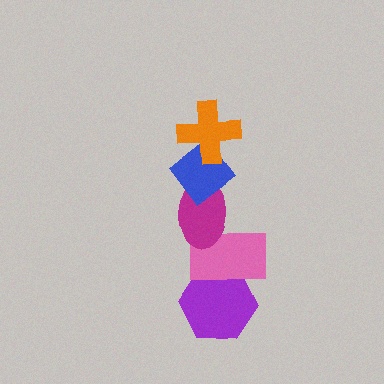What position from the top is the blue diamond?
The blue diamond is 2nd from the top.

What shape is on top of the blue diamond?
The orange cross is on top of the blue diamond.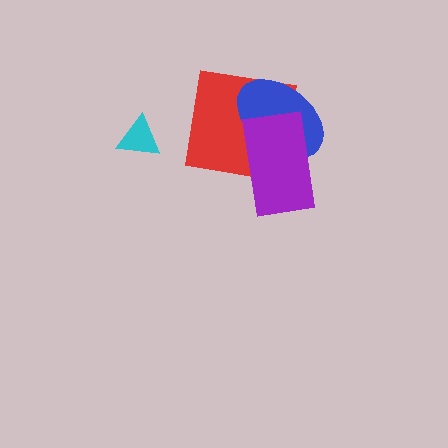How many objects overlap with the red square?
2 objects overlap with the red square.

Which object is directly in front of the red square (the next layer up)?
The blue ellipse is directly in front of the red square.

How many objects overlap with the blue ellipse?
2 objects overlap with the blue ellipse.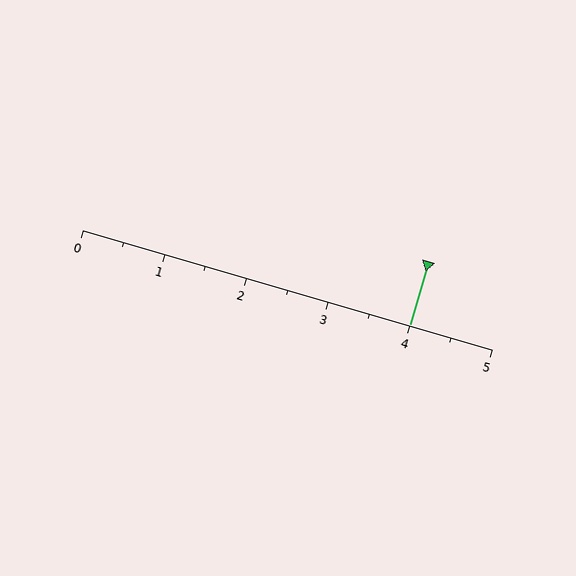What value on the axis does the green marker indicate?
The marker indicates approximately 4.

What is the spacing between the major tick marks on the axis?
The major ticks are spaced 1 apart.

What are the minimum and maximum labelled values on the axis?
The axis runs from 0 to 5.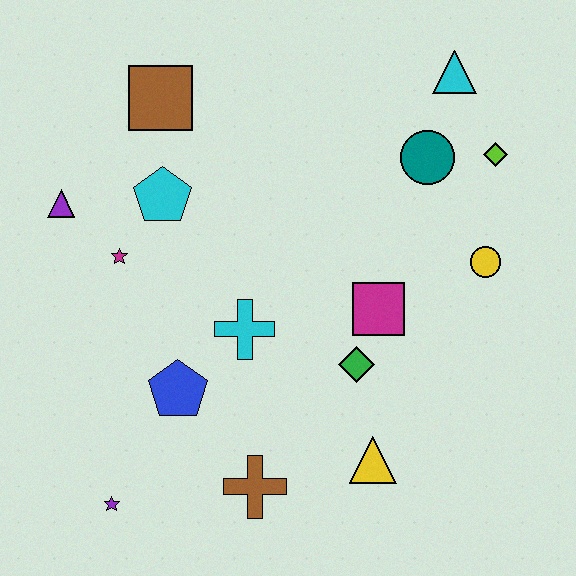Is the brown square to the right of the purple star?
Yes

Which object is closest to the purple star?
The blue pentagon is closest to the purple star.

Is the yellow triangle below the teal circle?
Yes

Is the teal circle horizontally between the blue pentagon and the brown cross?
No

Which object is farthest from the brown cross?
The cyan triangle is farthest from the brown cross.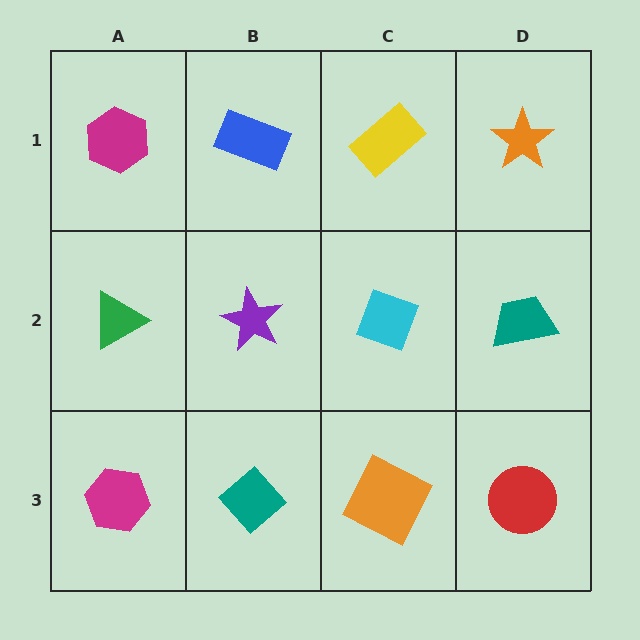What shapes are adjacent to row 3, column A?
A green triangle (row 2, column A), a teal diamond (row 3, column B).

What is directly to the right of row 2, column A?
A purple star.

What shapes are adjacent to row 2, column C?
A yellow rectangle (row 1, column C), an orange square (row 3, column C), a purple star (row 2, column B), a teal trapezoid (row 2, column D).